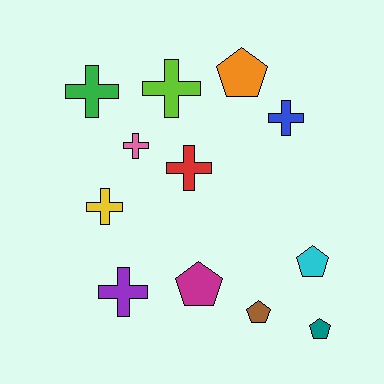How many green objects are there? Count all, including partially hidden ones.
There is 1 green object.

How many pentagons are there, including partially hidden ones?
There are 5 pentagons.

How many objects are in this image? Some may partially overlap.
There are 12 objects.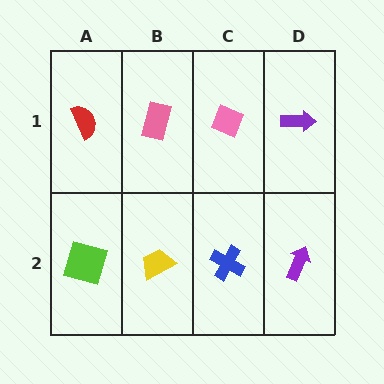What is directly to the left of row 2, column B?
A lime square.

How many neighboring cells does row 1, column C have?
3.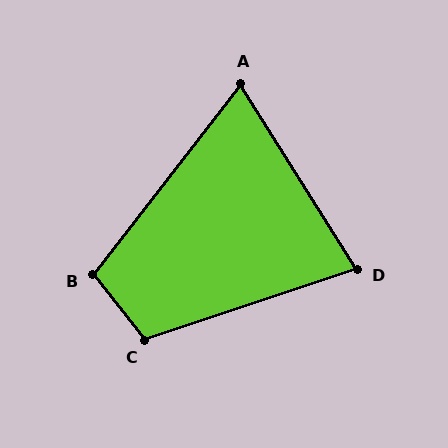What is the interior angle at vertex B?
Approximately 104 degrees (obtuse).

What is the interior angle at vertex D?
Approximately 76 degrees (acute).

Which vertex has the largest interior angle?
C, at approximately 110 degrees.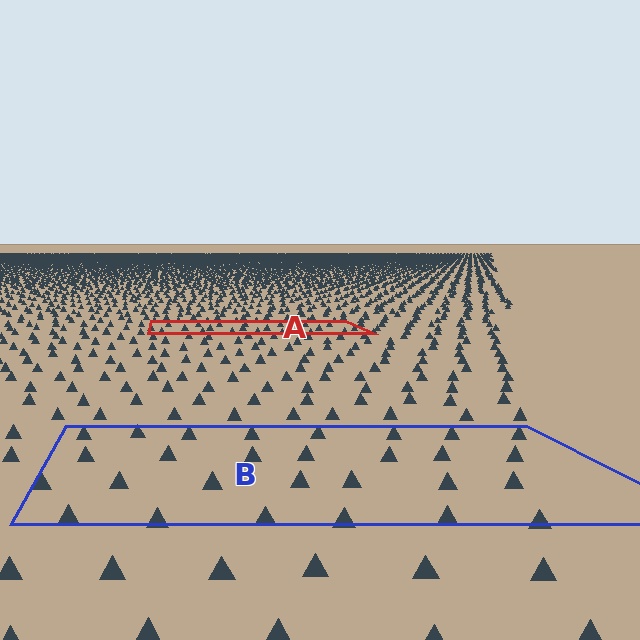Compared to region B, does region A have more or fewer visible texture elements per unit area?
Region A has more texture elements per unit area — they are packed more densely because it is farther away.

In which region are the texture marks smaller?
The texture marks are smaller in region A, because it is farther away.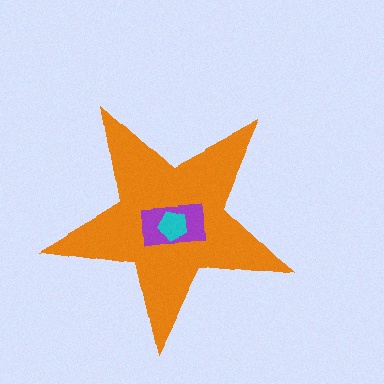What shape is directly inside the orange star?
The purple rectangle.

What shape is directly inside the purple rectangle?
The cyan pentagon.